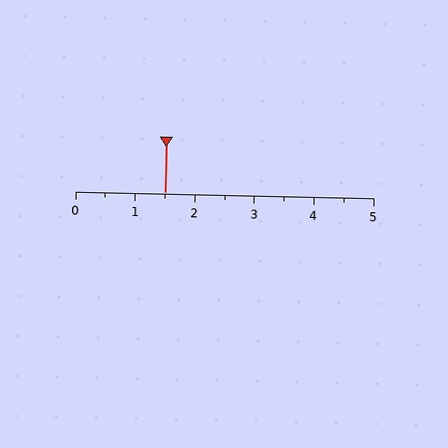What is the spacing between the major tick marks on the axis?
The major ticks are spaced 1 apart.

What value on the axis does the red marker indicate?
The marker indicates approximately 1.5.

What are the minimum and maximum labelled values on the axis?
The axis runs from 0 to 5.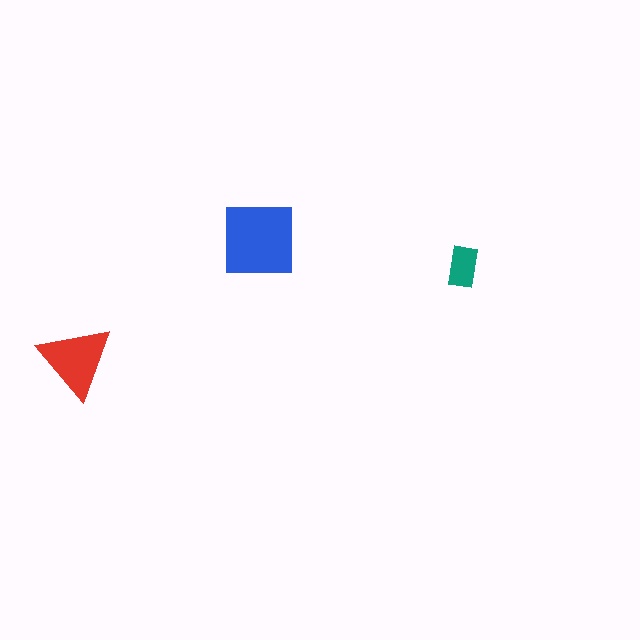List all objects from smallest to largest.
The teal rectangle, the red triangle, the blue square.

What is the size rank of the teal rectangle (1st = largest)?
3rd.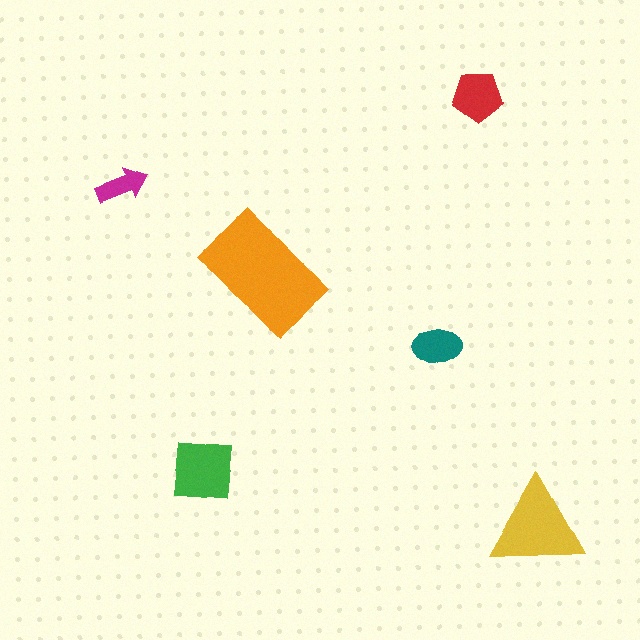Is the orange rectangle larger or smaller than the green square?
Larger.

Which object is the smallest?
The magenta arrow.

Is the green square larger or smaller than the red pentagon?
Larger.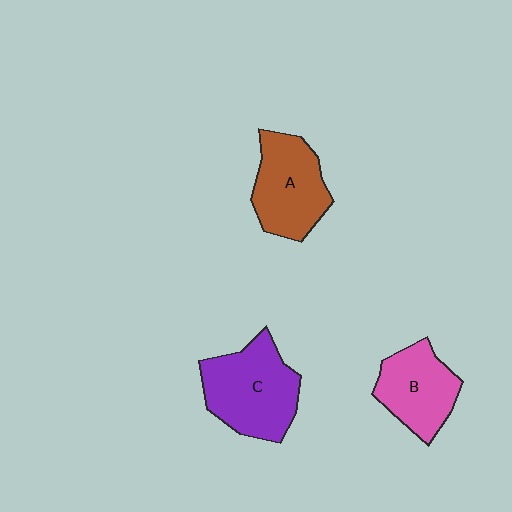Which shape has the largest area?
Shape C (purple).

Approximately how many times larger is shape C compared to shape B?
Approximately 1.3 times.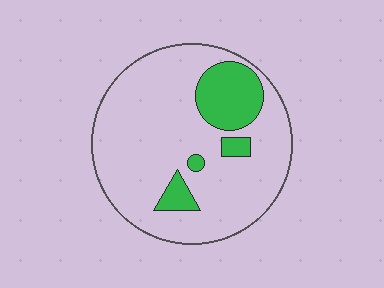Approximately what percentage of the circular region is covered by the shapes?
Approximately 20%.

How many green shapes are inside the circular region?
4.